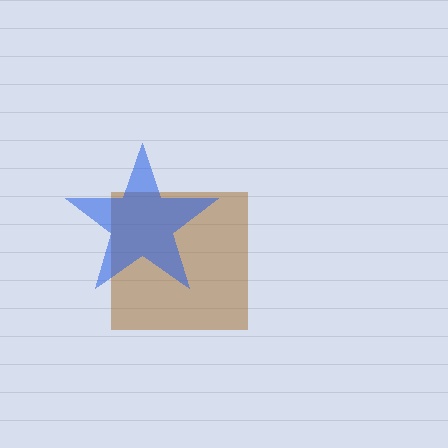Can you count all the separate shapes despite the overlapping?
Yes, there are 2 separate shapes.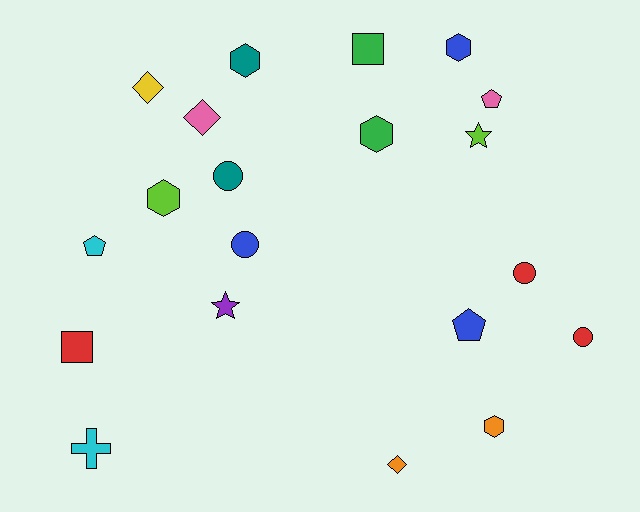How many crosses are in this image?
There is 1 cross.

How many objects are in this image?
There are 20 objects.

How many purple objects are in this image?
There is 1 purple object.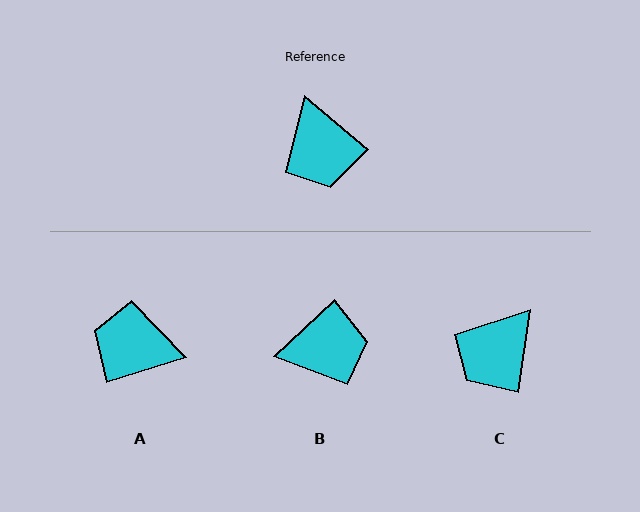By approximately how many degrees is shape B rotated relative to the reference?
Approximately 83 degrees counter-clockwise.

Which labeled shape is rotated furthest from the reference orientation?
A, about 122 degrees away.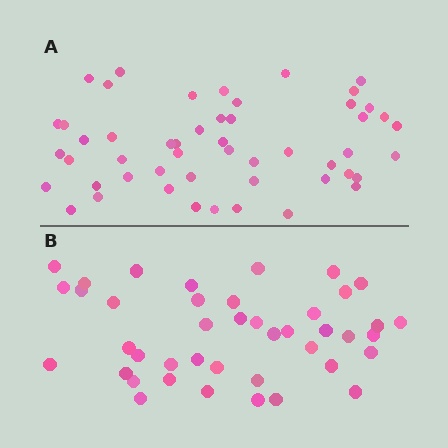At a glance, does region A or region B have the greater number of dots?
Region A (the top region) has more dots.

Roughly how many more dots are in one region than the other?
Region A has roughly 8 or so more dots than region B.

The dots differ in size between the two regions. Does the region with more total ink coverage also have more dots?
No. Region B has more total ink coverage because its dots are larger, but region A actually contains more individual dots. Total area can be misleading — the number of items is what matters here.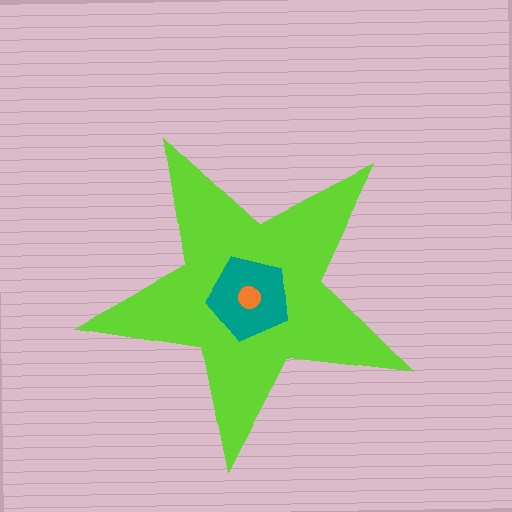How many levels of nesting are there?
3.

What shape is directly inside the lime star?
The teal pentagon.